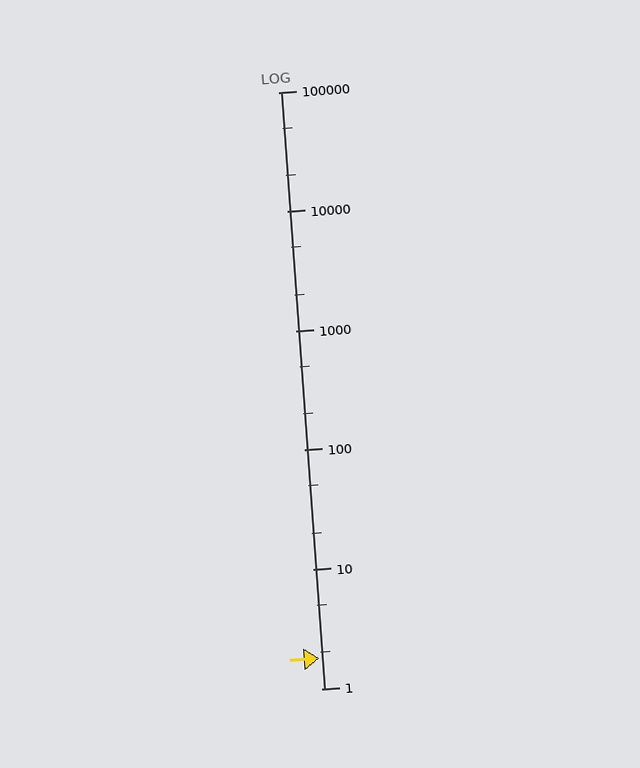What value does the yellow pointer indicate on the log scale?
The pointer indicates approximately 1.8.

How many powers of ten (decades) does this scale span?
The scale spans 5 decades, from 1 to 100000.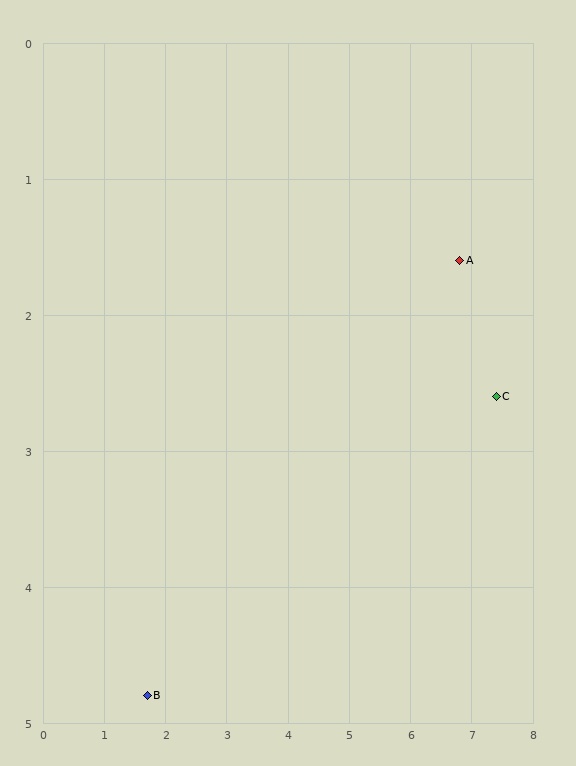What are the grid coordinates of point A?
Point A is at approximately (6.8, 1.6).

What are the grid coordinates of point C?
Point C is at approximately (7.4, 2.6).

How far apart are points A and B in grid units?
Points A and B are about 6.0 grid units apart.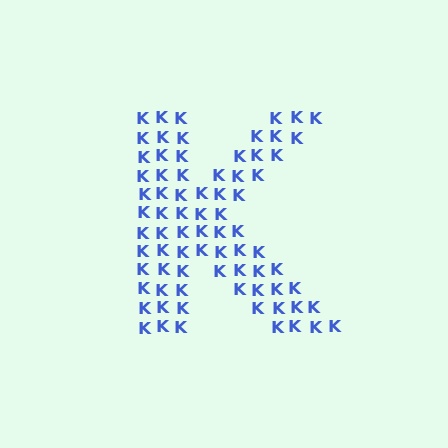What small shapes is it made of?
It is made of small letter K's.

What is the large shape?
The large shape is the letter K.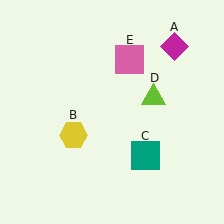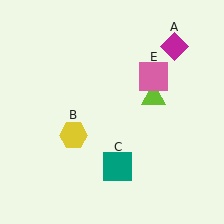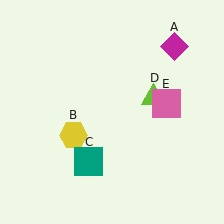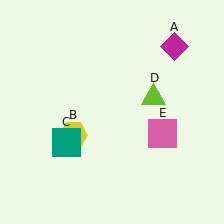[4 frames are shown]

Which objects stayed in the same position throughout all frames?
Magenta diamond (object A) and yellow hexagon (object B) and lime triangle (object D) remained stationary.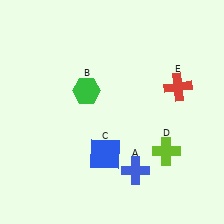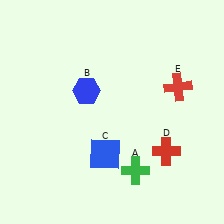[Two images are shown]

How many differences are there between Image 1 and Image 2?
There are 3 differences between the two images.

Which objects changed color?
A changed from blue to green. B changed from green to blue. D changed from lime to red.